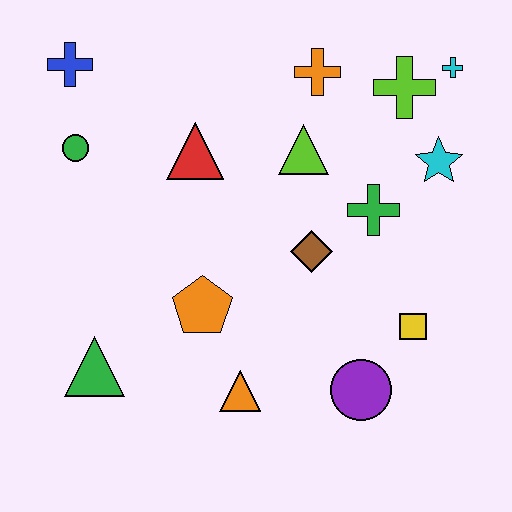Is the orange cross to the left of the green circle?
No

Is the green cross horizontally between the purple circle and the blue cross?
No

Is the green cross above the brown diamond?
Yes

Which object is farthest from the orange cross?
The green triangle is farthest from the orange cross.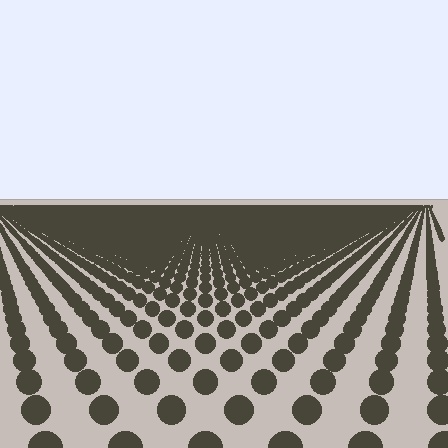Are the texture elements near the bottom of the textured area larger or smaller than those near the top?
Larger. Near the bottom, elements are closer to the viewer and appear at a bigger on-screen size.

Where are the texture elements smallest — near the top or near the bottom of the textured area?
Near the top.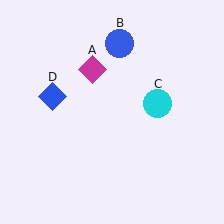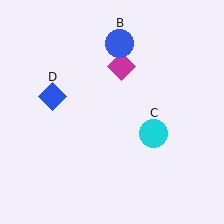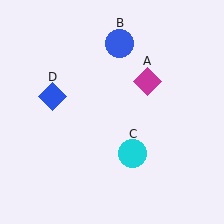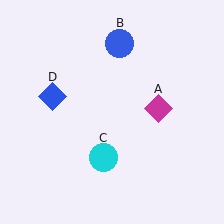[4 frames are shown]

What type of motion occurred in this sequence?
The magenta diamond (object A), cyan circle (object C) rotated clockwise around the center of the scene.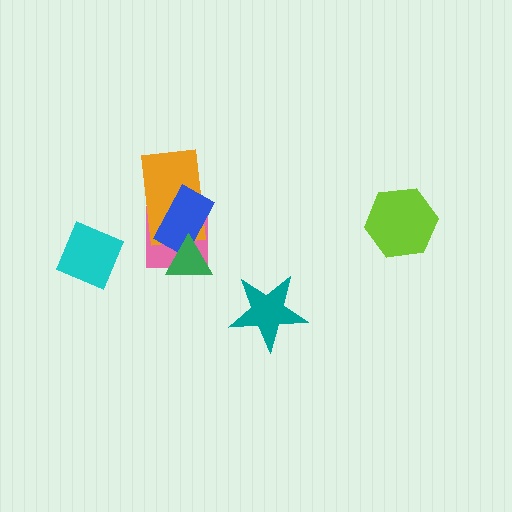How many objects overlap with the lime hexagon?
0 objects overlap with the lime hexagon.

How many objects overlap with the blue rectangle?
3 objects overlap with the blue rectangle.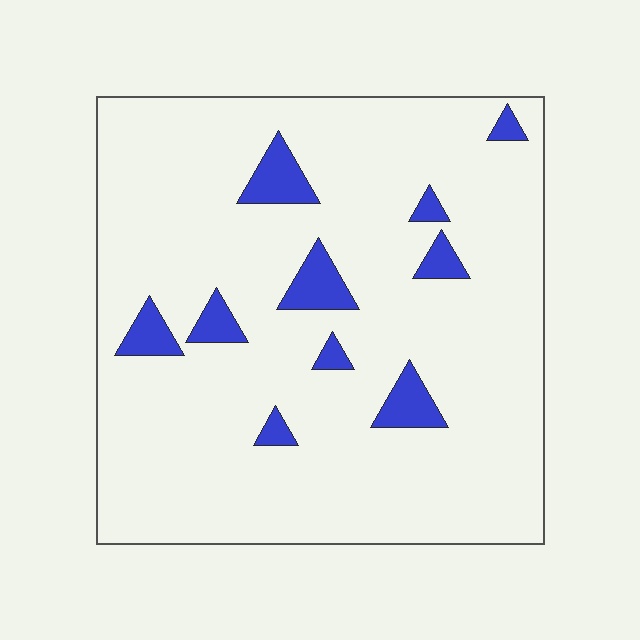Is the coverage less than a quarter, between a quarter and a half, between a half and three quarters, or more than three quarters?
Less than a quarter.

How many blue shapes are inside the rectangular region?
10.